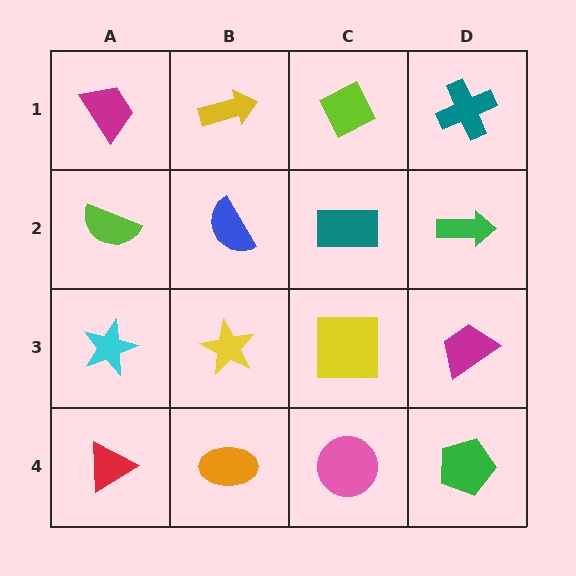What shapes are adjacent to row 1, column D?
A green arrow (row 2, column D), a lime diamond (row 1, column C).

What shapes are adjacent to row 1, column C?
A teal rectangle (row 2, column C), a yellow arrow (row 1, column B), a teal cross (row 1, column D).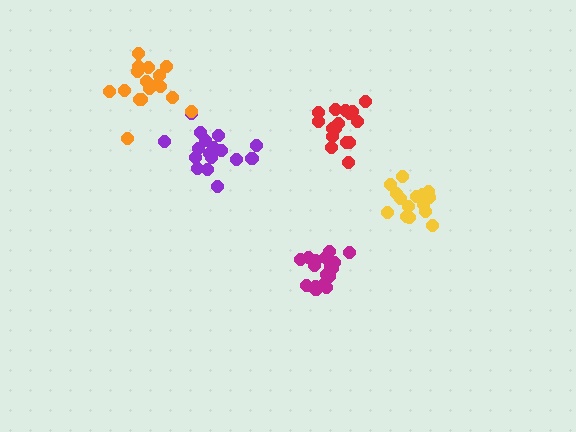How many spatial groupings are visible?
There are 5 spatial groupings.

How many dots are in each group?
Group 1: 15 dots, Group 2: 17 dots, Group 3: 16 dots, Group 4: 17 dots, Group 5: 17 dots (82 total).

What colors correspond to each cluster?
The clusters are colored: yellow, purple, red, magenta, orange.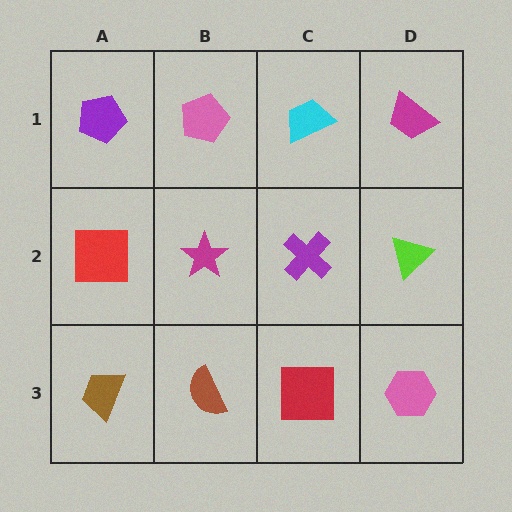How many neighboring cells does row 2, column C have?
4.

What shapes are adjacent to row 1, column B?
A magenta star (row 2, column B), a purple pentagon (row 1, column A), a cyan trapezoid (row 1, column C).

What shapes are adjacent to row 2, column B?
A pink pentagon (row 1, column B), a brown semicircle (row 3, column B), a red square (row 2, column A), a purple cross (row 2, column C).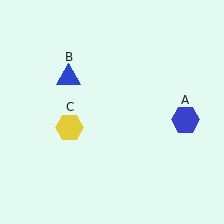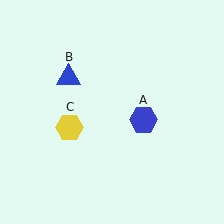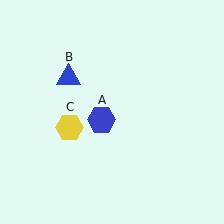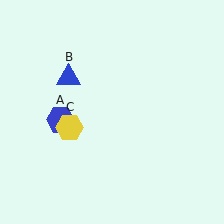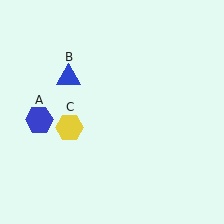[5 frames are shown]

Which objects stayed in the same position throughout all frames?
Blue triangle (object B) and yellow hexagon (object C) remained stationary.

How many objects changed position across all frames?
1 object changed position: blue hexagon (object A).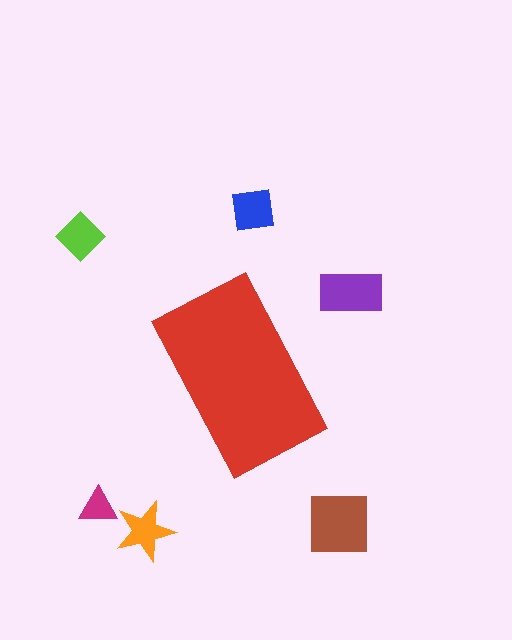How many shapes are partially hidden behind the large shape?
0 shapes are partially hidden.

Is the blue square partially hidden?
No, the blue square is fully visible.